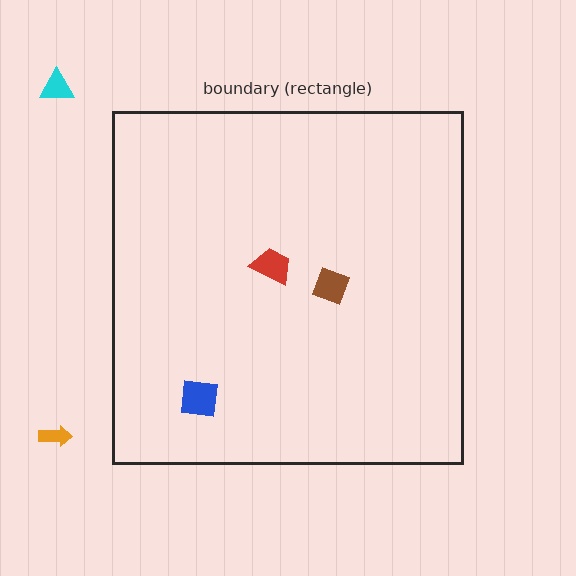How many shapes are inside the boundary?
3 inside, 2 outside.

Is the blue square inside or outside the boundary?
Inside.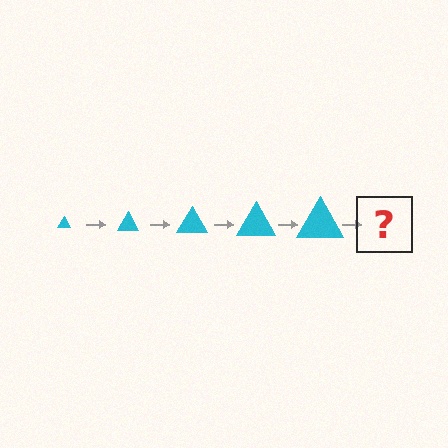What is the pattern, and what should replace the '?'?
The pattern is that the triangle gets progressively larger each step. The '?' should be a cyan triangle, larger than the previous one.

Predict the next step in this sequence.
The next step is a cyan triangle, larger than the previous one.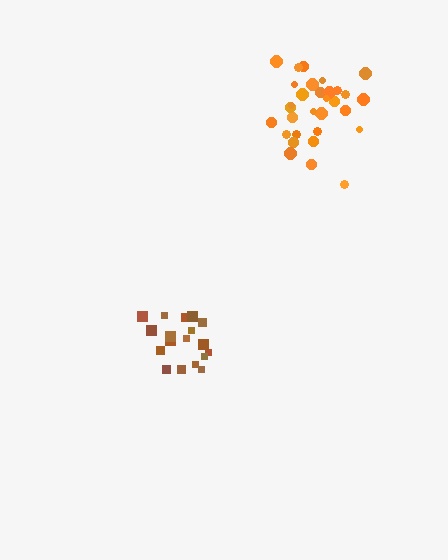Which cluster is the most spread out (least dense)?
Orange.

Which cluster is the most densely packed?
Brown.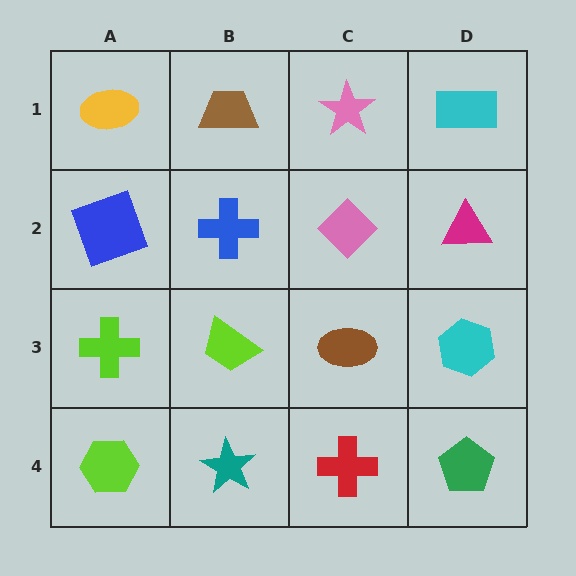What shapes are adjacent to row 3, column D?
A magenta triangle (row 2, column D), a green pentagon (row 4, column D), a brown ellipse (row 3, column C).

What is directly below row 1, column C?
A pink diamond.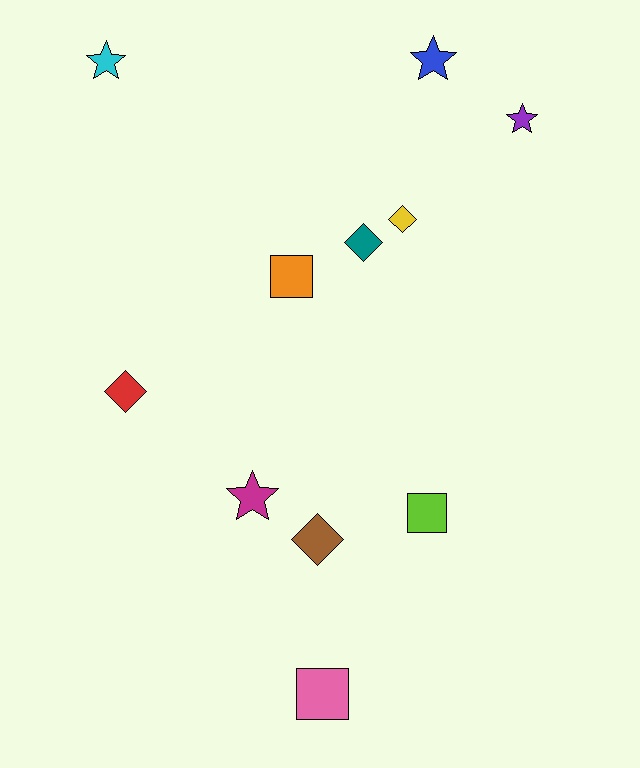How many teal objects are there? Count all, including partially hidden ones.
There is 1 teal object.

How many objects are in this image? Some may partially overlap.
There are 11 objects.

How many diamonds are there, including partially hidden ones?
There are 4 diamonds.